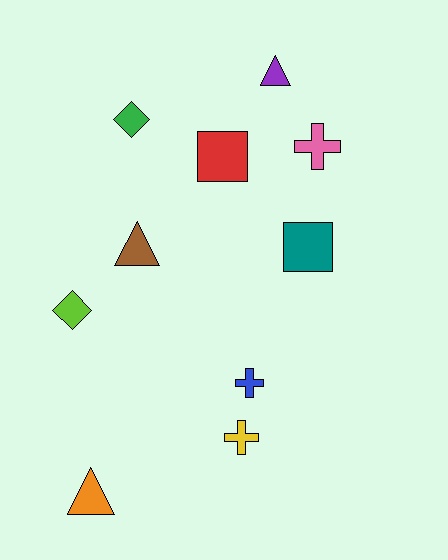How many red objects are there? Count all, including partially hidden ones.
There is 1 red object.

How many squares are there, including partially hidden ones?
There are 2 squares.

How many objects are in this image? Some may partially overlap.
There are 10 objects.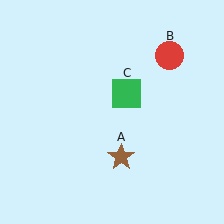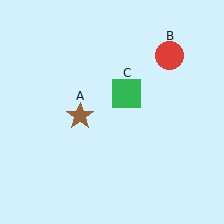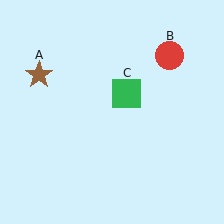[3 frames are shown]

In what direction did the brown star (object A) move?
The brown star (object A) moved up and to the left.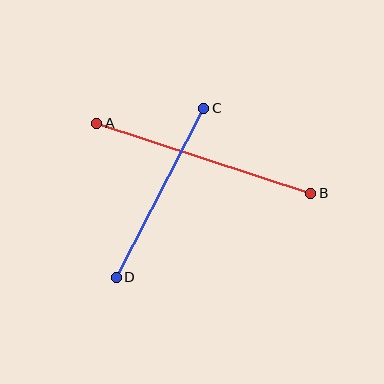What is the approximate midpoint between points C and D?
The midpoint is at approximately (160, 193) pixels.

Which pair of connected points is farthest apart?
Points A and B are farthest apart.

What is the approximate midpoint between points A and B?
The midpoint is at approximately (204, 158) pixels.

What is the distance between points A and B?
The distance is approximately 225 pixels.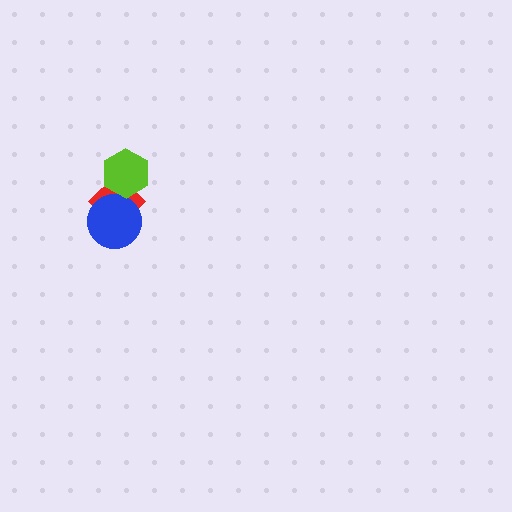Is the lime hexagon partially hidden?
No, no other shape covers it.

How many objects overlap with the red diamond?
2 objects overlap with the red diamond.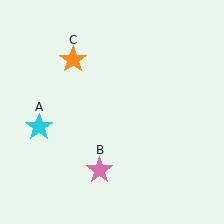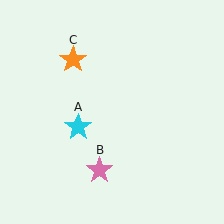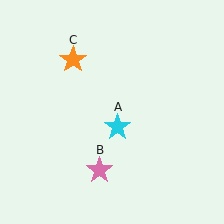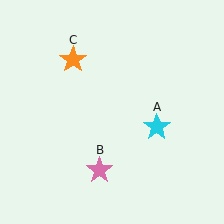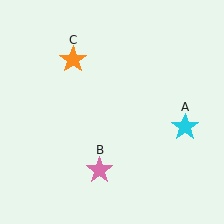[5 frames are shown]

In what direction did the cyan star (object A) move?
The cyan star (object A) moved right.